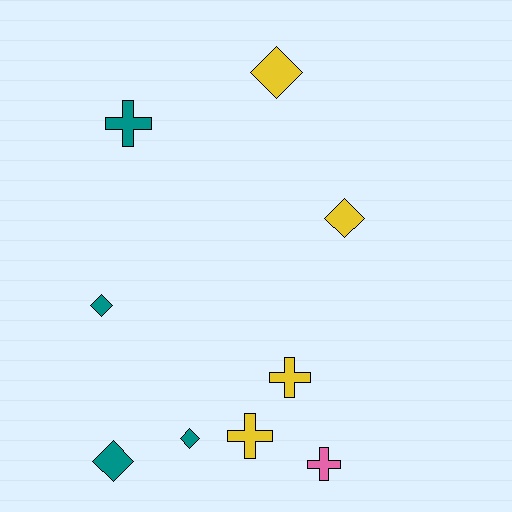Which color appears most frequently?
Yellow, with 4 objects.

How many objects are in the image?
There are 9 objects.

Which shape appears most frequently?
Diamond, with 5 objects.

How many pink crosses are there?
There is 1 pink cross.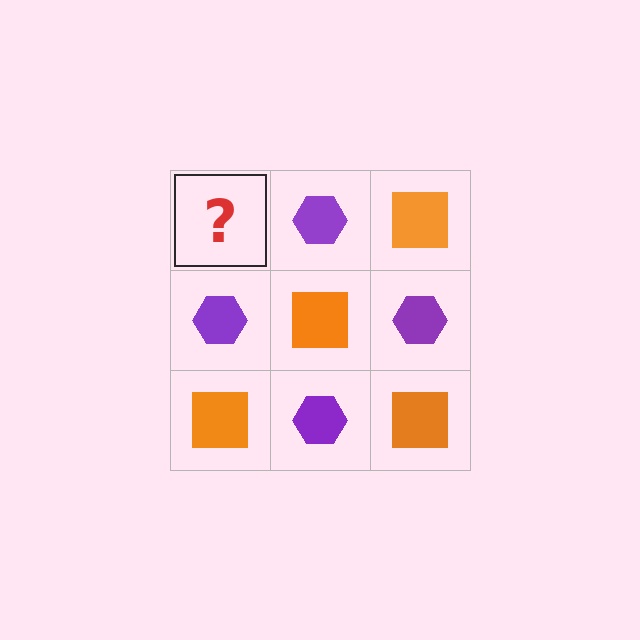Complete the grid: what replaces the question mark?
The question mark should be replaced with an orange square.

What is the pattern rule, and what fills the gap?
The rule is that it alternates orange square and purple hexagon in a checkerboard pattern. The gap should be filled with an orange square.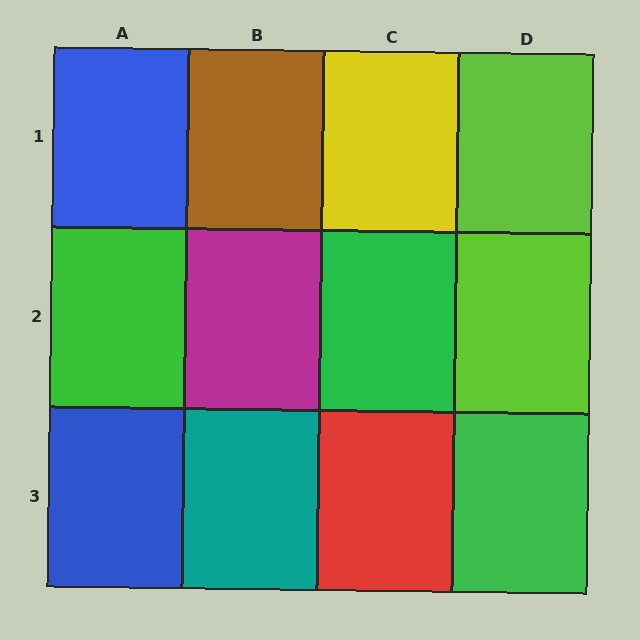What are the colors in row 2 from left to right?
Green, magenta, green, lime.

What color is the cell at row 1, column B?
Brown.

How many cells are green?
3 cells are green.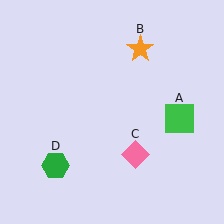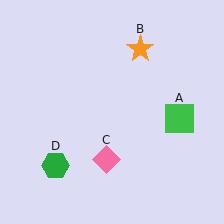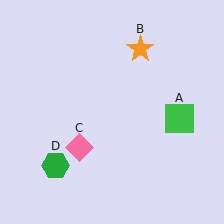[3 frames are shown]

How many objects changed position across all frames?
1 object changed position: pink diamond (object C).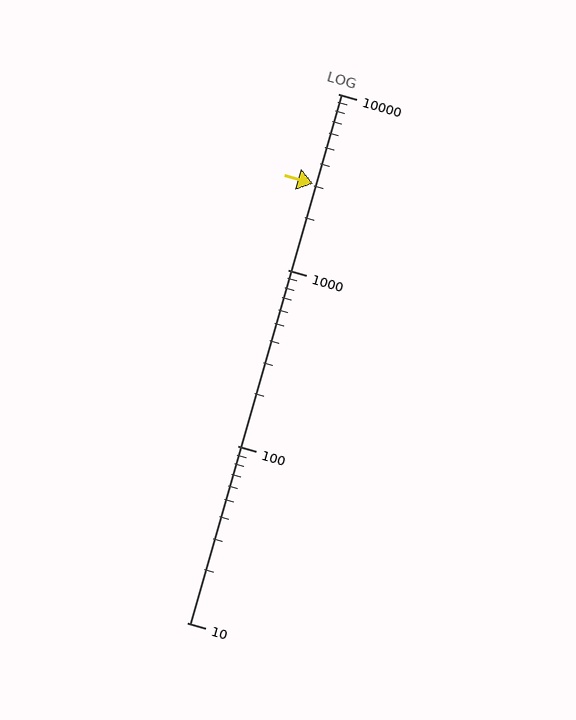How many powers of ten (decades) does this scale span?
The scale spans 3 decades, from 10 to 10000.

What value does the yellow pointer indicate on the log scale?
The pointer indicates approximately 3100.